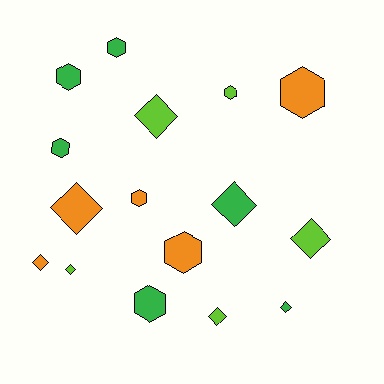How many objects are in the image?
There are 16 objects.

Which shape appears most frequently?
Diamond, with 8 objects.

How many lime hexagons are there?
There is 1 lime hexagon.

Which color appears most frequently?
Green, with 6 objects.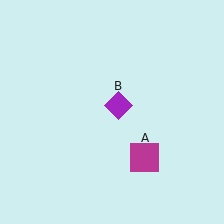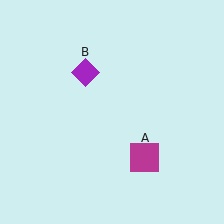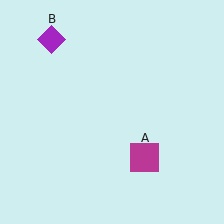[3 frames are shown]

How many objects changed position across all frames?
1 object changed position: purple diamond (object B).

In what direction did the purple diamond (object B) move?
The purple diamond (object B) moved up and to the left.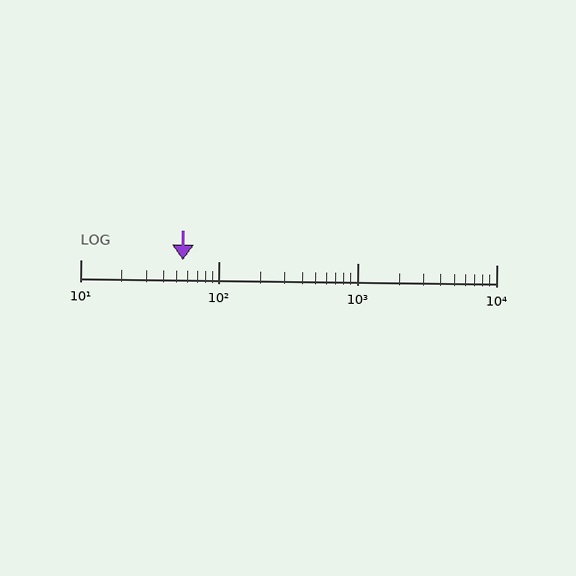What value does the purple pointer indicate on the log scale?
The pointer indicates approximately 55.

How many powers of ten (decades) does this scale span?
The scale spans 3 decades, from 10 to 10000.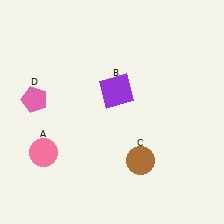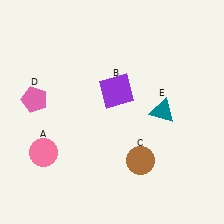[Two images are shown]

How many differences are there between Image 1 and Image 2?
There is 1 difference between the two images.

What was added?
A teal triangle (E) was added in Image 2.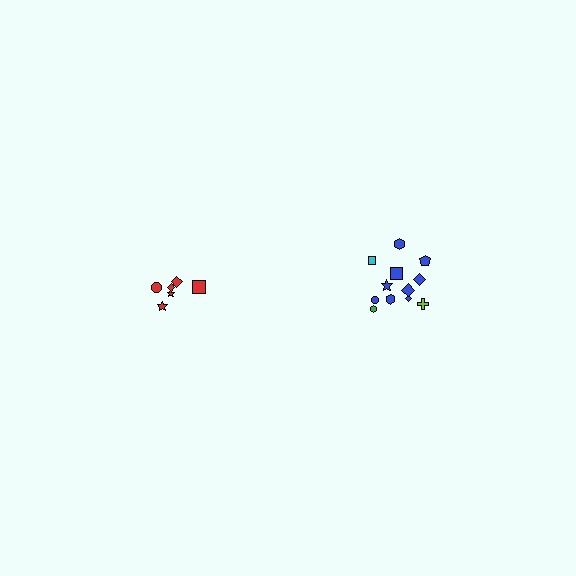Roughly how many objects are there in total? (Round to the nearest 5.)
Roughly 20 objects in total.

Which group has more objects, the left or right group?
The right group.